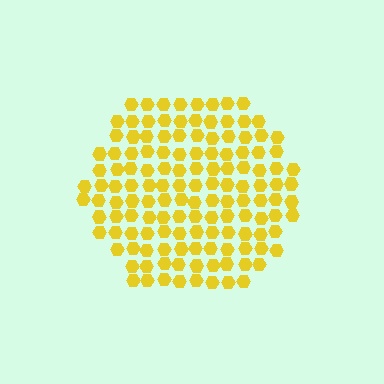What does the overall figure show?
The overall figure shows a hexagon.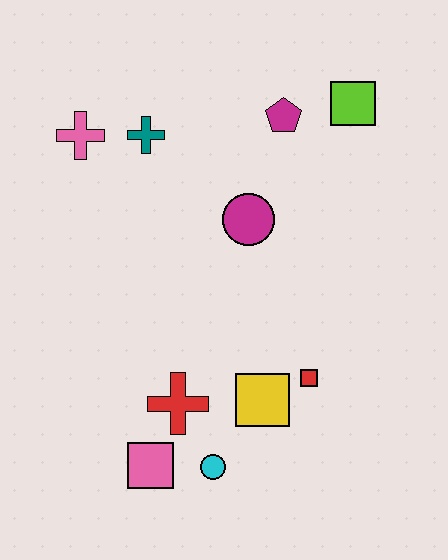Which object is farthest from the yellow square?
The pink cross is farthest from the yellow square.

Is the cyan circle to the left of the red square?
Yes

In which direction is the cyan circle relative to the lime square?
The cyan circle is below the lime square.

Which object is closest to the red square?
The yellow square is closest to the red square.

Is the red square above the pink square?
Yes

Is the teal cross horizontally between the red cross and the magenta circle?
No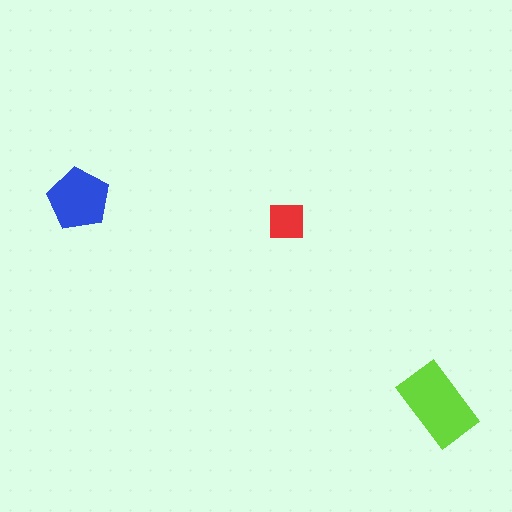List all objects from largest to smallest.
The lime rectangle, the blue pentagon, the red square.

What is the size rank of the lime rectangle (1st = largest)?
1st.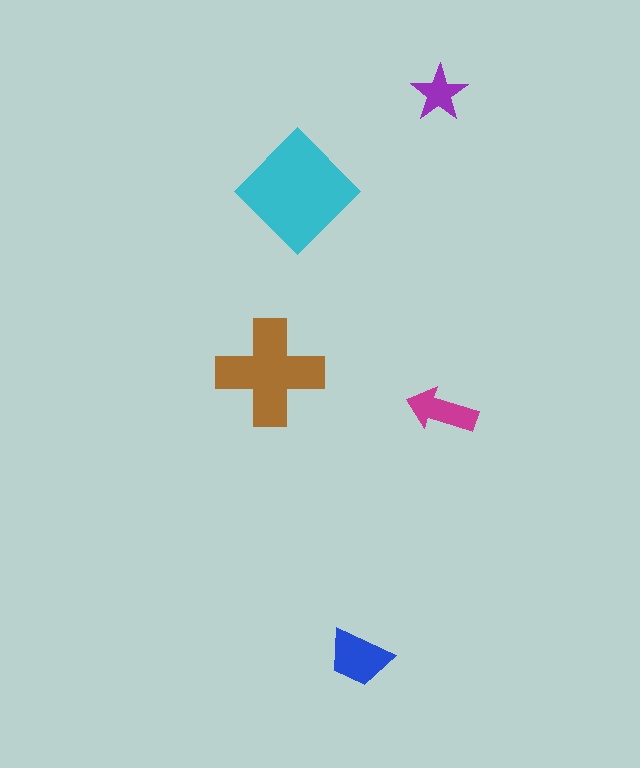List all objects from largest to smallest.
The cyan diamond, the brown cross, the blue trapezoid, the magenta arrow, the purple star.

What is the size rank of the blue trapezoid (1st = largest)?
3rd.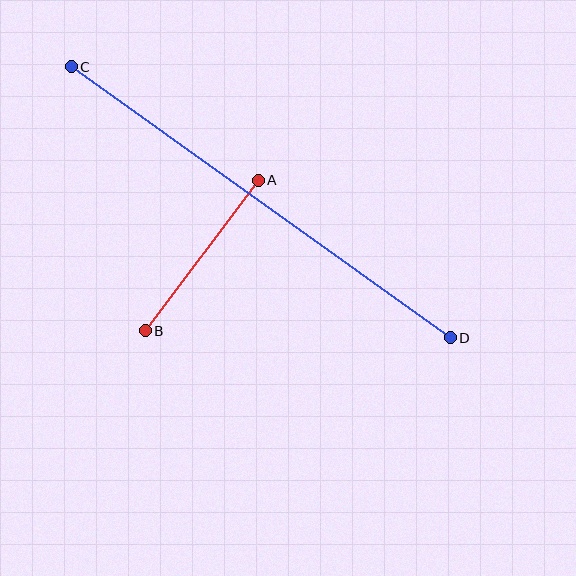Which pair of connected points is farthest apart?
Points C and D are farthest apart.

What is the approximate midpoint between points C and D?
The midpoint is at approximately (261, 202) pixels.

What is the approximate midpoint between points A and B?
The midpoint is at approximately (202, 256) pixels.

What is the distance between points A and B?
The distance is approximately 188 pixels.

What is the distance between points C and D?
The distance is approximately 466 pixels.